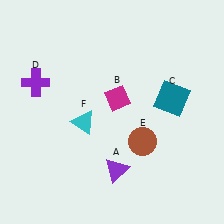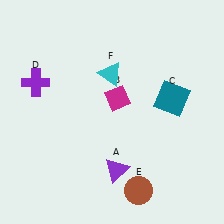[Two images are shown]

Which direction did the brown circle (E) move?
The brown circle (E) moved down.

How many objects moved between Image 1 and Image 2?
2 objects moved between the two images.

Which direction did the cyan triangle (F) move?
The cyan triangle (F) moved up.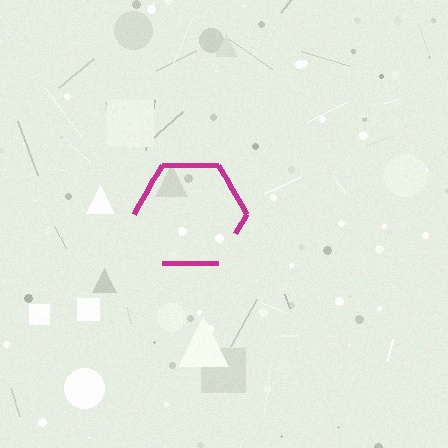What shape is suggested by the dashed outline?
The dashed outline suggests a hexagon.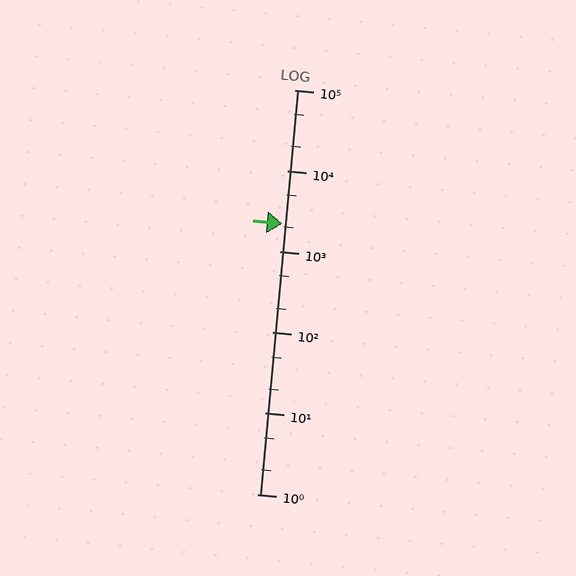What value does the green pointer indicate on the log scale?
The pointer indicates approximately 2200.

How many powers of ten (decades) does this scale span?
The scale spans 5 decades, from 1 to 100000.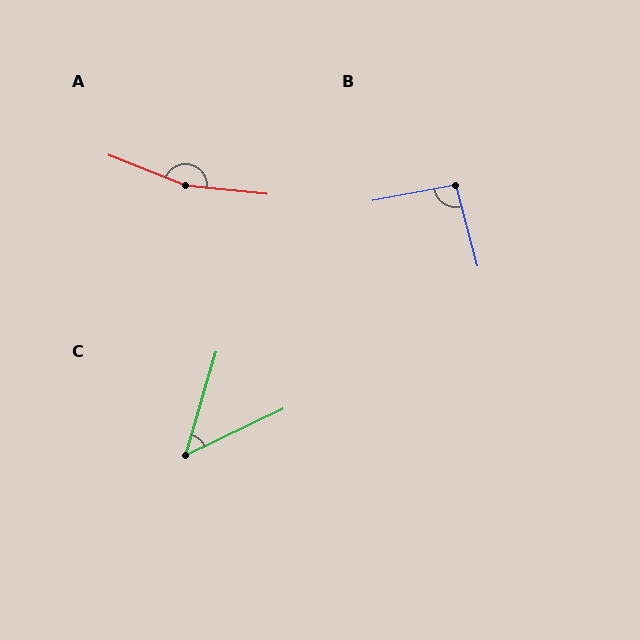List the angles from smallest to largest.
C (48°), B (94°), A (164°).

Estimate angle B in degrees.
Approximately 94 degrees.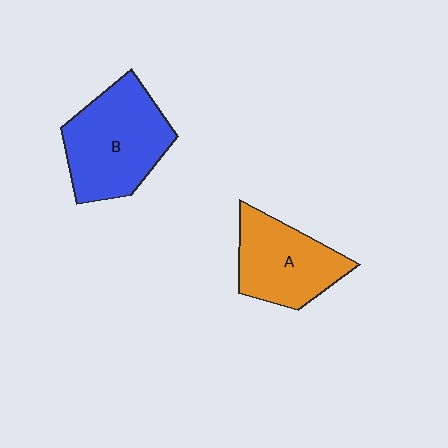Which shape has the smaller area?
Shape A (orange).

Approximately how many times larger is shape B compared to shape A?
Approximately 1.3 times.